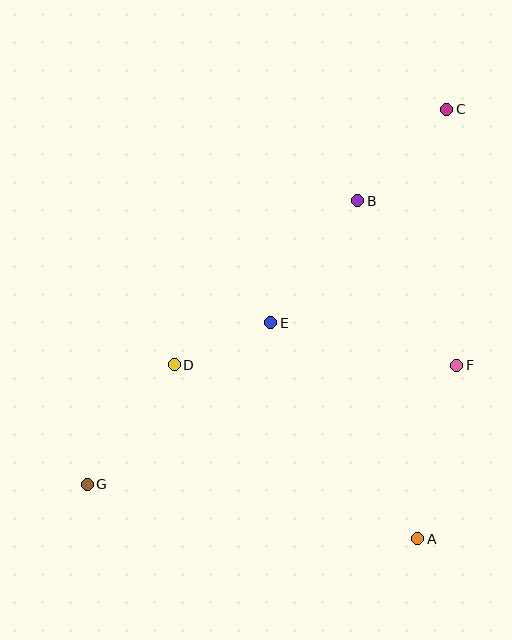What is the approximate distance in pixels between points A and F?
The distance between A and F is approximately 178 pixels.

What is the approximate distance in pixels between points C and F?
The distance between C and F is approximately 256 pixels.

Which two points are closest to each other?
Points D and E are closest to each other.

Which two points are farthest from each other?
Points C and G are farthest from each other.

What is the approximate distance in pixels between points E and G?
The distance between E and G is approximately 245 pixels.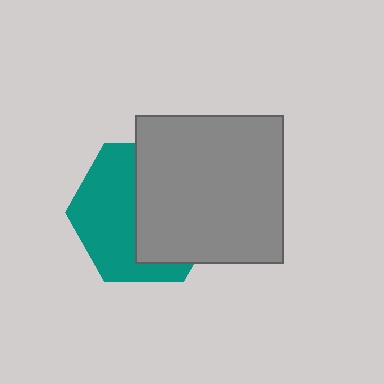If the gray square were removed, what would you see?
You would see the complete teal hexagon.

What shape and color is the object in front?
The object in front is a gray square.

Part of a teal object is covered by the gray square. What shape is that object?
It is a hexagon.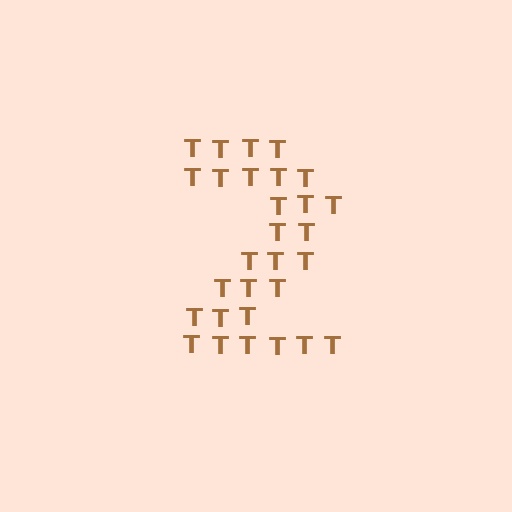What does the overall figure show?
The overall figure shows the digit 2.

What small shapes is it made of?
It is made of small letter T's.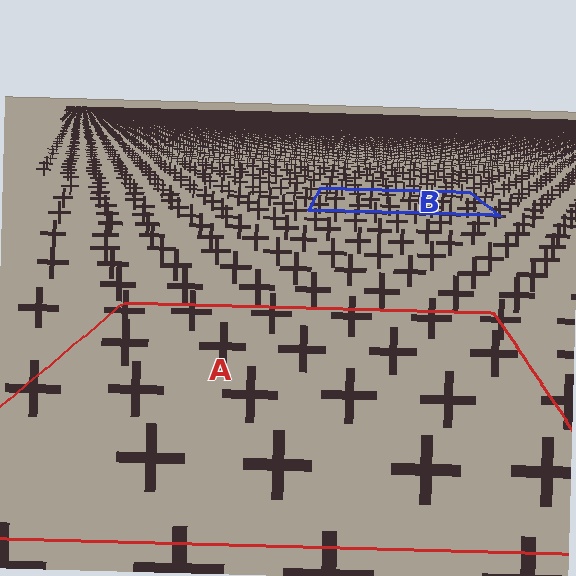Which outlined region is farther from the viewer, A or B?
Region B is farther from the viewer — the texture elements inside it appear smaller and more densely packed.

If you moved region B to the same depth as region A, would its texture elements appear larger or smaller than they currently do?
They would appear larger. At a closer depth, the same texture elements are projected at a bigger on-screen size.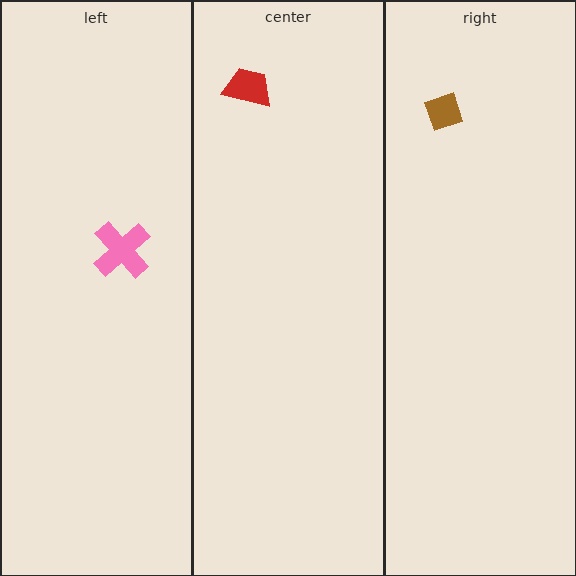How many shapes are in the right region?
1.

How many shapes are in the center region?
1.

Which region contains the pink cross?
The left region.